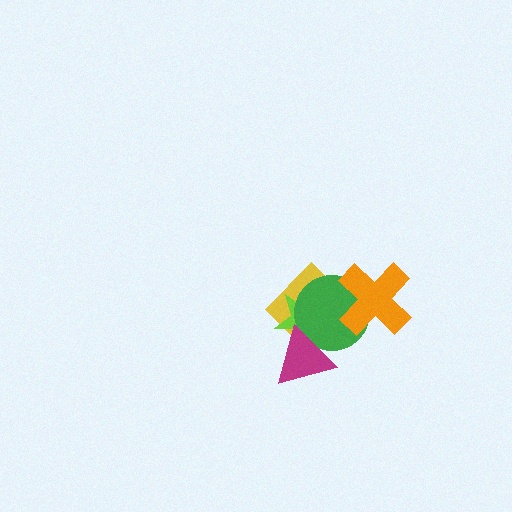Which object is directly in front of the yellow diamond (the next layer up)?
The lime star is directly in front of the yellow diamond.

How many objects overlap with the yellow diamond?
4 objects overlap with the yellow diamond.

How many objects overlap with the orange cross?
2 objects overlap with the orange cross.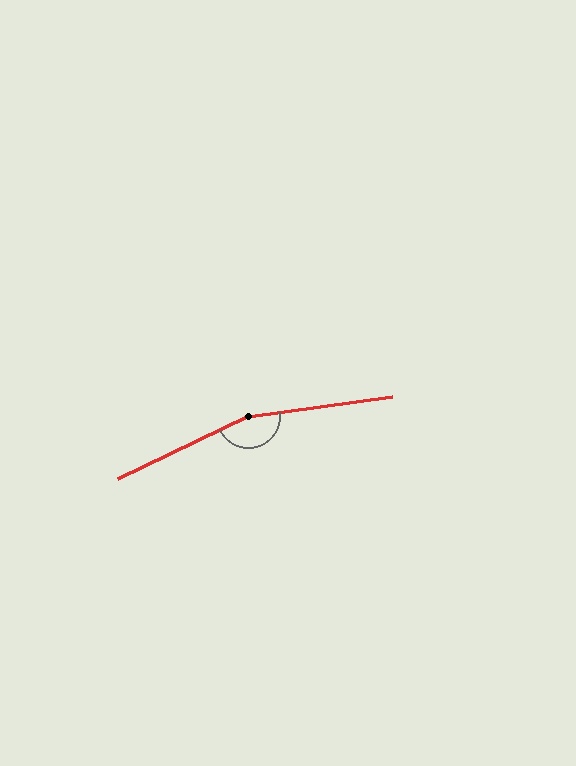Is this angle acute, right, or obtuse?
It is obtuse.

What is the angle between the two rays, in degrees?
Approximately 162 degrees.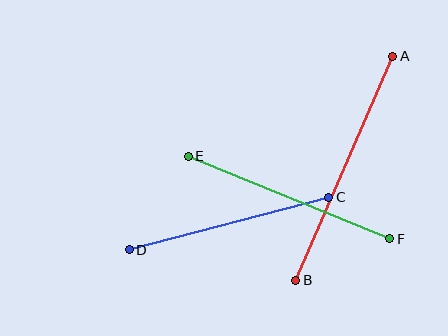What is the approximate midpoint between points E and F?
The midpoint is at approximately (289, 197) pixels.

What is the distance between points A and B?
The distance is approximately 244 pixels.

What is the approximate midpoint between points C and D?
The midpoint is at approximately (229, 224) pixels.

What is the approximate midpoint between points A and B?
The midpoint is at approximately (344, 168) pixels.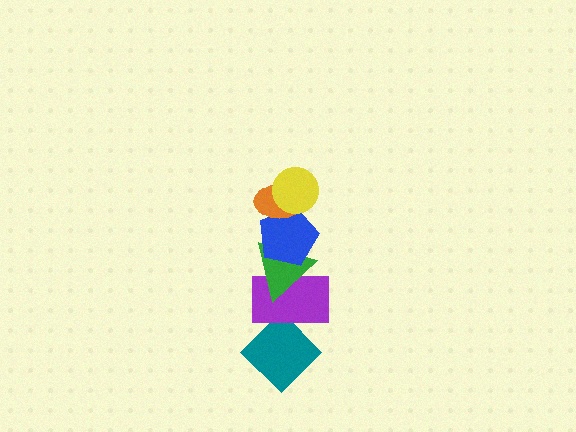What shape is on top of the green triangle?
The blue pentagon is on top of the green triangle.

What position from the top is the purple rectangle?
The purple rectangle is 5th from the top.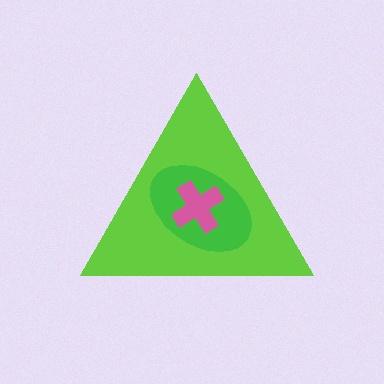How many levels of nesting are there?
3.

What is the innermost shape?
The pink cross.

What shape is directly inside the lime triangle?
The green ellipse.